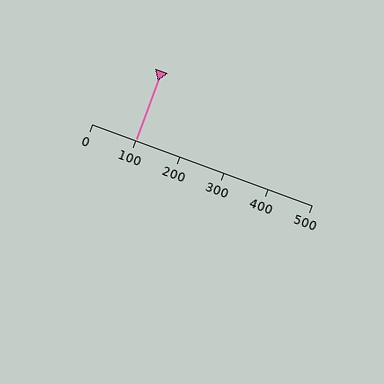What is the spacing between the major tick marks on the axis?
The major ticks are spaced 100 apart.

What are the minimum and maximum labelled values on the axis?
The axis runs from 0 to 500.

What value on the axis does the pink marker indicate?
The marker indicates approximately 100.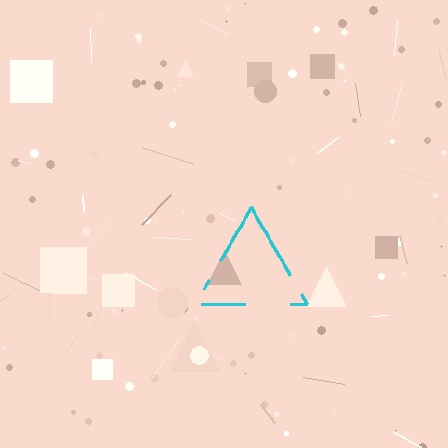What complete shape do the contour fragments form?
The contour fragments form a triangle.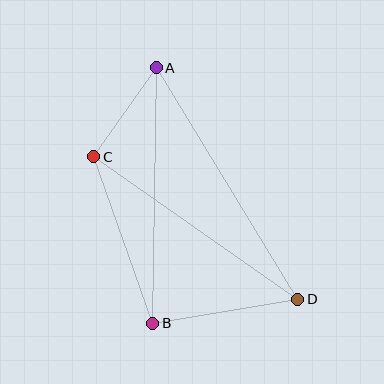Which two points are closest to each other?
Points A and C are closest to each other.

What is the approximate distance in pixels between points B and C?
The distance between B and C is approximately 177 pixels.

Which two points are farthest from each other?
Points A and D are farthest from each other.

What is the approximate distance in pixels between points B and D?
The distance between B and D is approximately 147 pixels.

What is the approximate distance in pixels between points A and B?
The distance between A and B is approximately 256 pixels.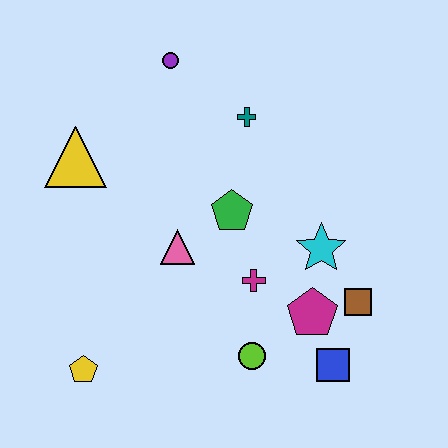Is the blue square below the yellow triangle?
Yes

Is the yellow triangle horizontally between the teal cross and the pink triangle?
No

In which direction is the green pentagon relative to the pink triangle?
The green pentagon is to the right of the pink triangle.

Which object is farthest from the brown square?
The yellow triangle is farthest from the brown square.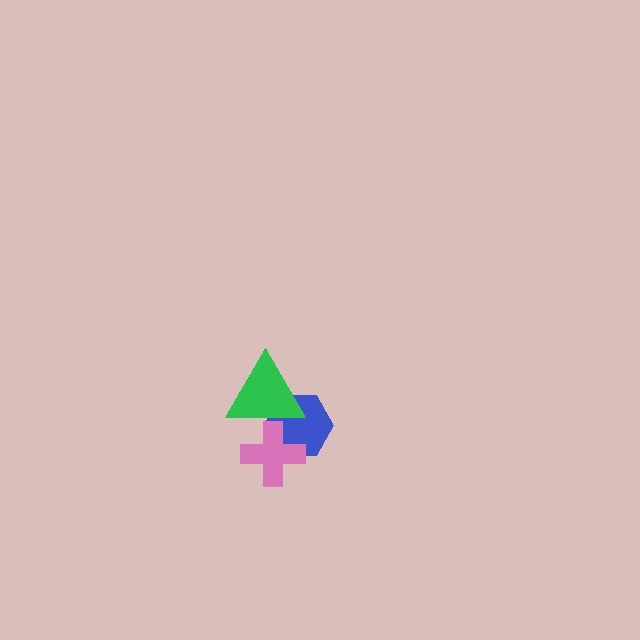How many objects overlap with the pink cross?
2 objects overlap with the pink cross.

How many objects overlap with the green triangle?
2 objects overlap with the green triangle.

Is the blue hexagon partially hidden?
Yes, it is partially covered by another shape.